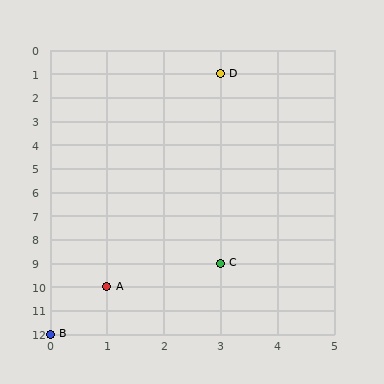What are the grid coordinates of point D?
Point D is at grid coordinates (3, 1).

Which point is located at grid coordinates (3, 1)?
Point D is at (3, 1).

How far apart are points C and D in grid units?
Points C and D are 8 rows apart.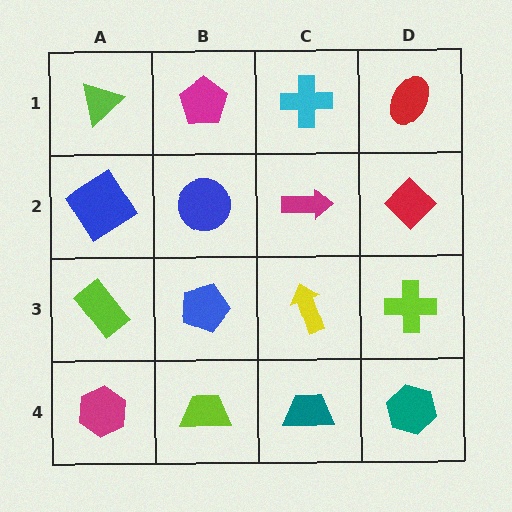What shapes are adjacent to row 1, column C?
A magenta arrow (row 2, column C), a magenta pentagon (row 1, column B), a red ellipse (row 1, column D).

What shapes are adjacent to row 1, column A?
A blue diamond (row 2, column A), a magenta pentagon (row 1, column B).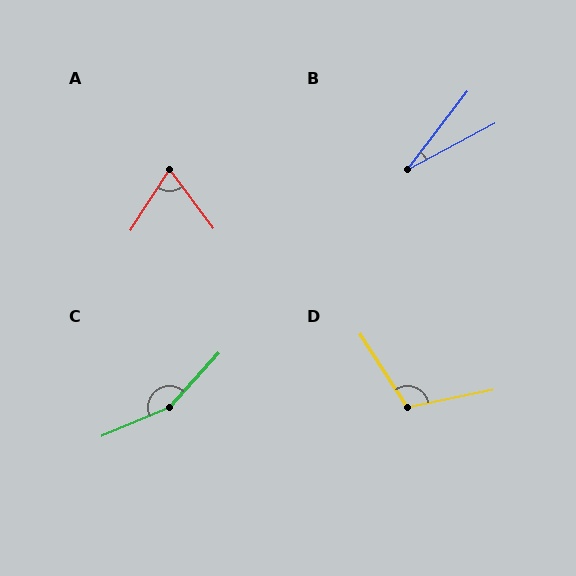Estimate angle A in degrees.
Approximately 70 degrees.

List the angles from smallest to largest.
B (24°), A (70°), D (112°), C (156°).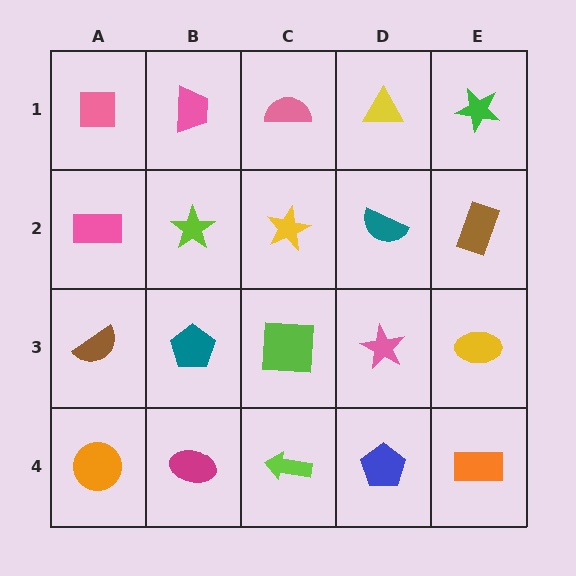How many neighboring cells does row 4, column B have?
3.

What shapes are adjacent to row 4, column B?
A teal pentagon (row 3, column B), an orange circle (row 4, column A), a lime arrow (row 4, column C).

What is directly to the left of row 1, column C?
A pink trapezoid.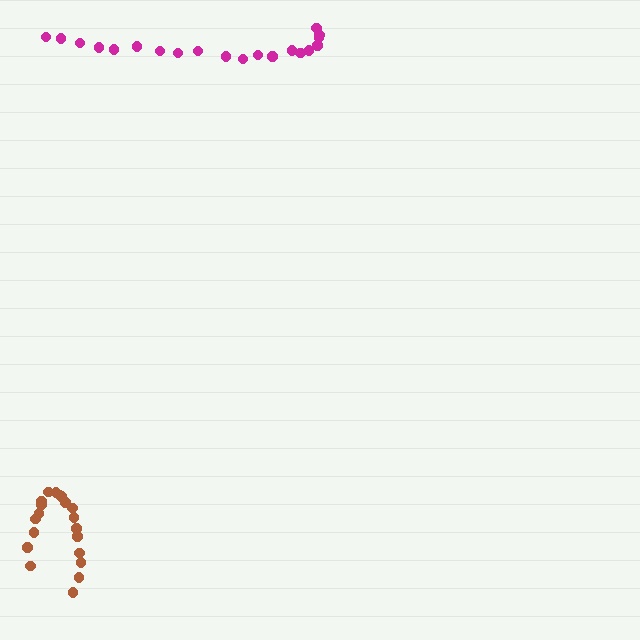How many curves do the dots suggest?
There are 2 distinct paths.